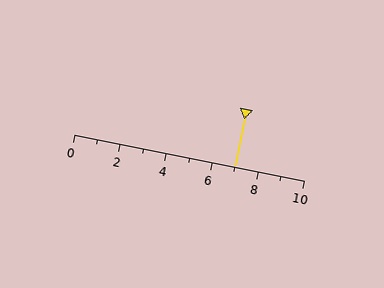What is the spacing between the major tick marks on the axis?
The major ticks are spaced 2 apart.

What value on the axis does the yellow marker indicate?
The marker indicates approximately 7.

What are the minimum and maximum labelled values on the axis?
The axis runs from 0 to 10.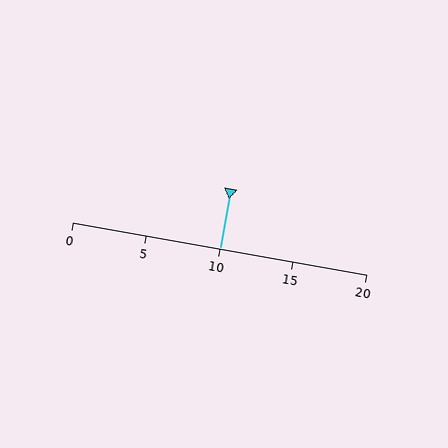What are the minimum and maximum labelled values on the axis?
The axis runs from 0 to 20.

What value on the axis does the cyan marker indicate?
The marker indicates approximately 10.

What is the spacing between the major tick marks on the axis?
The major ticks are spaced 5 apart.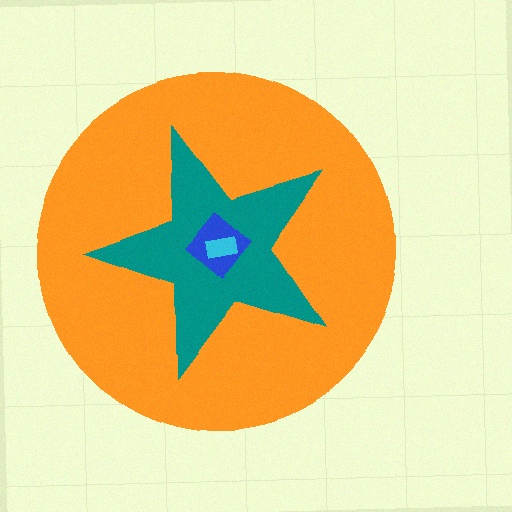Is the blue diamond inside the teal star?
Yes.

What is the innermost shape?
The cyan rectangle.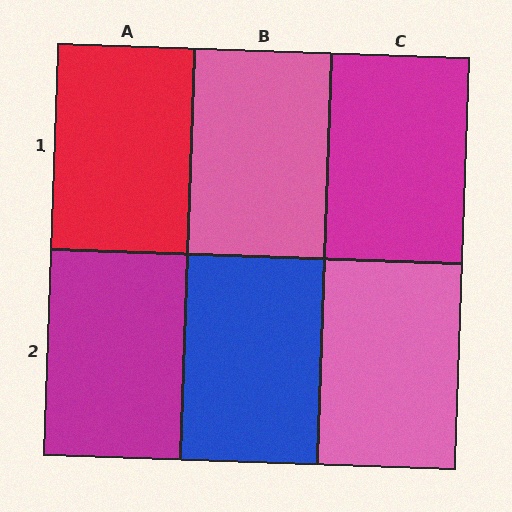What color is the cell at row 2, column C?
Pink.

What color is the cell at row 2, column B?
Blue.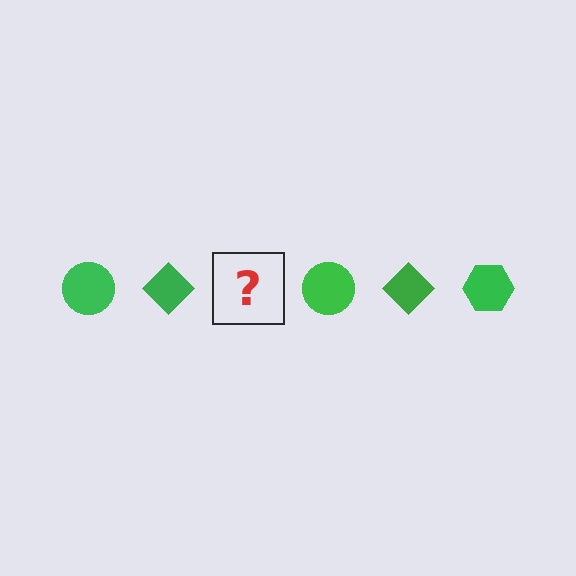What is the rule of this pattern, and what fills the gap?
The rule is that the pattern cycles through circle, diamond, hexagon shapes in green. The gap should be filled with a green hexagon.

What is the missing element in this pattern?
The missing element is a green hexagon.